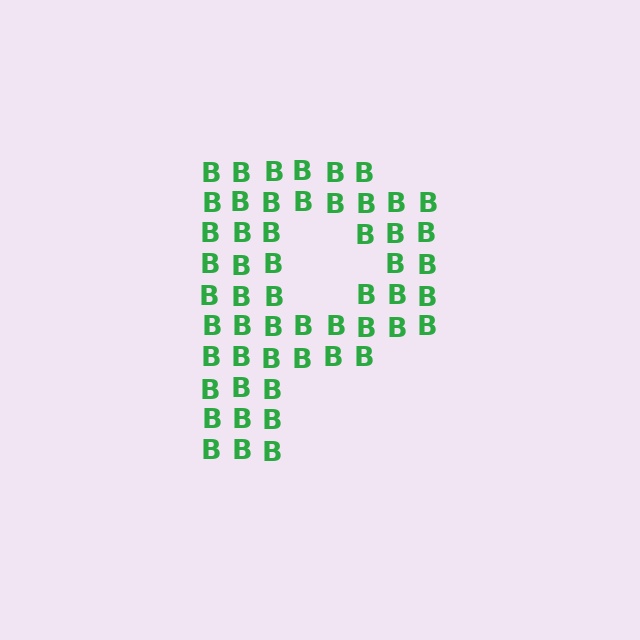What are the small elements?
The small elements are letter B's.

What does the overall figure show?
The overall figure shows the letter P.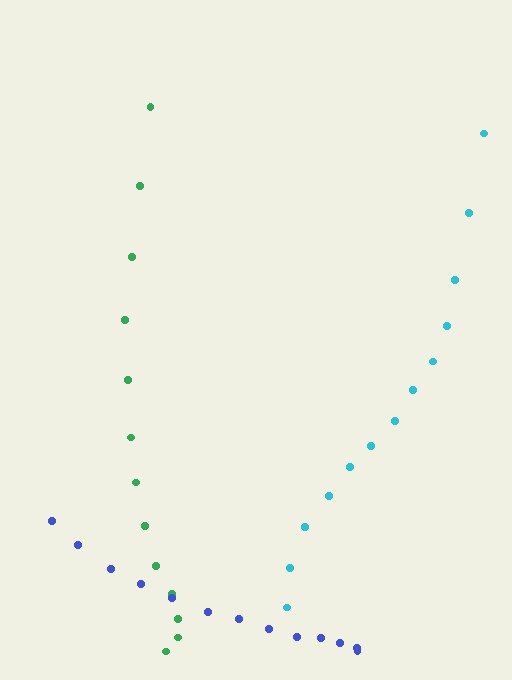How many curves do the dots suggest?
There are 3 distinct paths.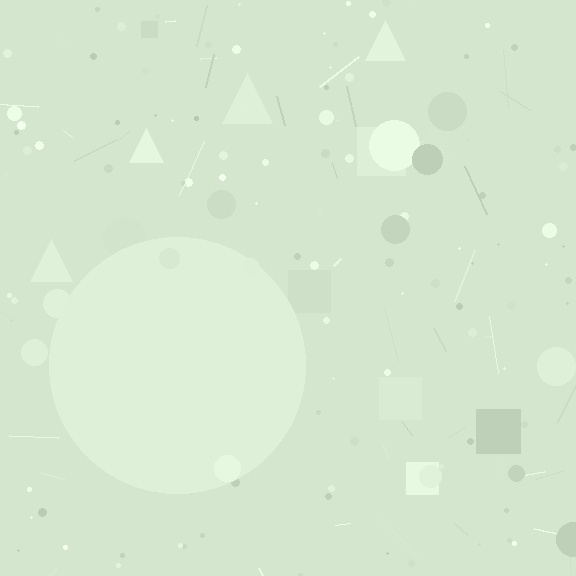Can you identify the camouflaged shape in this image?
The camouflaged shape is a circle.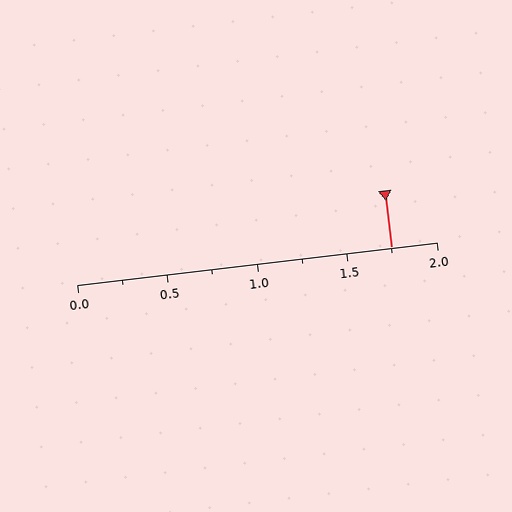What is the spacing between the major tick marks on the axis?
The major ticks are spaced 0.5 apart.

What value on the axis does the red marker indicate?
The marker indicates approximately 1.75.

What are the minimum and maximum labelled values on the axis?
The axis runs from 0.0 to 2.0.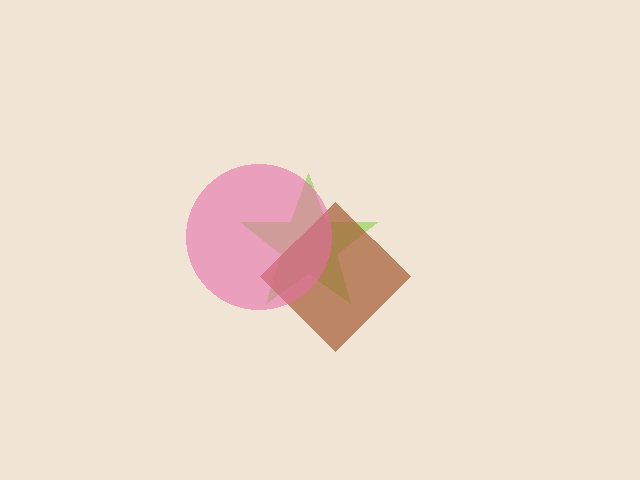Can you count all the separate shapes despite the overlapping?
Yes, there are 3 separate shapes.